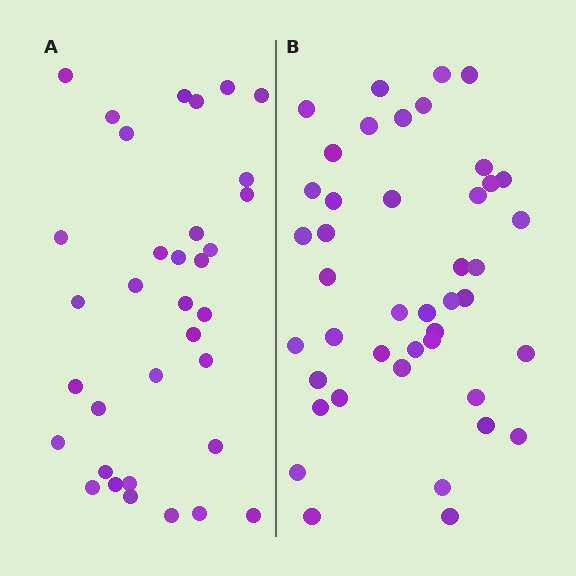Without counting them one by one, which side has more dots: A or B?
Region B (the right region) has more dots.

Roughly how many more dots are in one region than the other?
Region B has roughly 8 or so more dots than region A.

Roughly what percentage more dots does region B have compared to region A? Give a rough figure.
About 25% more.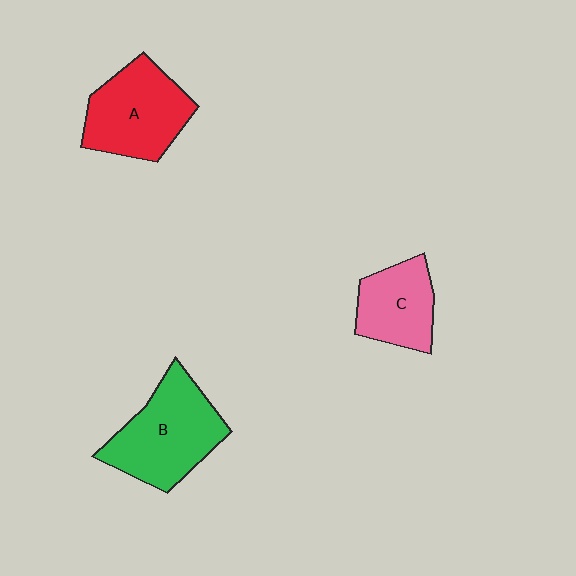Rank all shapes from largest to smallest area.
From largest to smallest: B (green), A (red), C (pink).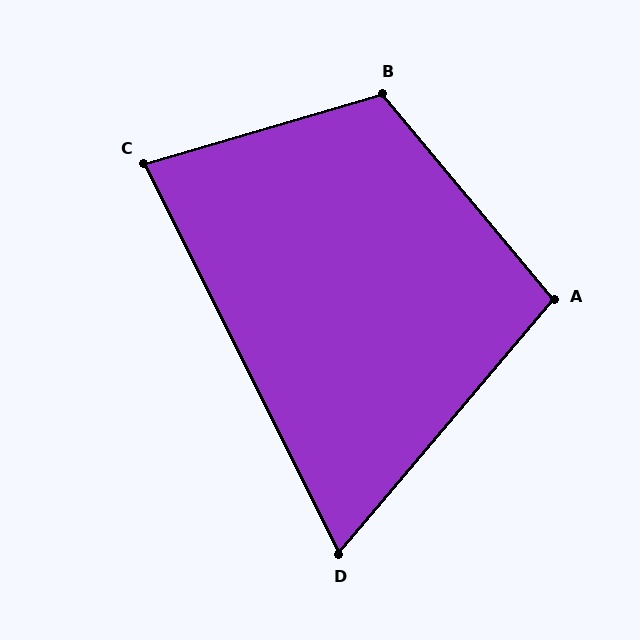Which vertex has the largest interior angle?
B, at approximately 113 degrees.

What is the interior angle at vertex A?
Approximately 100 degrees (obtuse).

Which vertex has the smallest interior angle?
D, at approximately 67 degrees.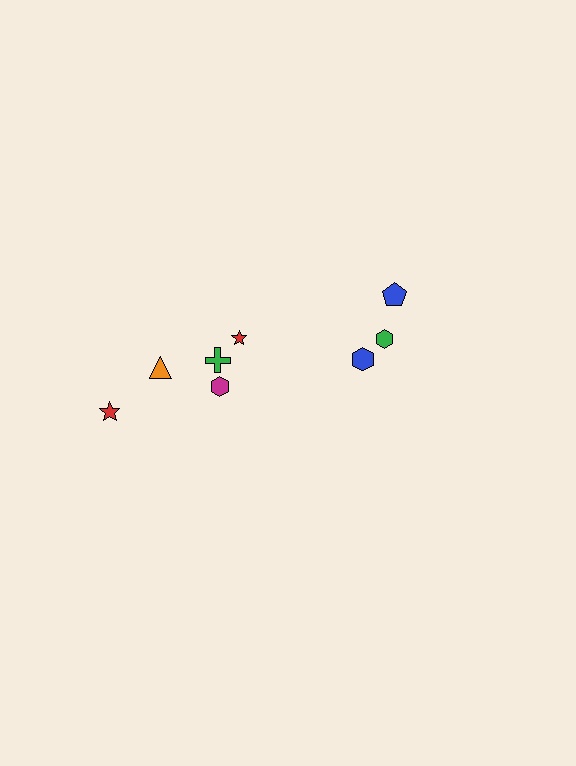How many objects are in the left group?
There are 5 objects.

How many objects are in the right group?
There are 3 objects.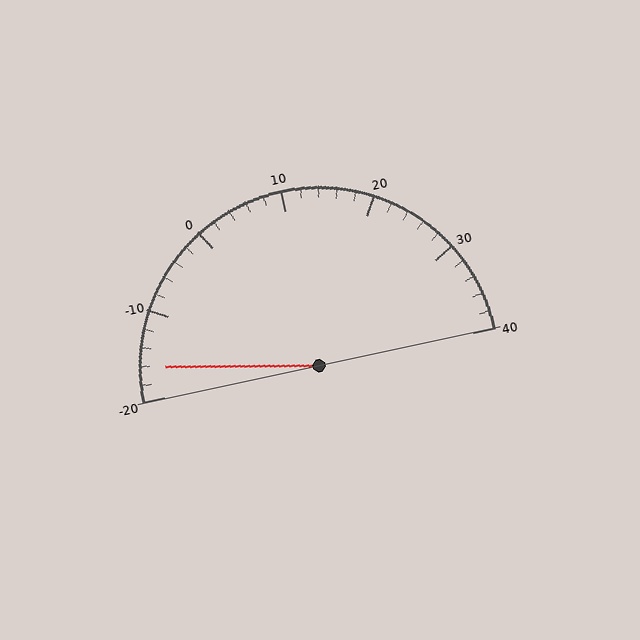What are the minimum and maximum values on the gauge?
The gauge ranges from -20 to 40.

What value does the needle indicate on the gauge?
The needle indicates approximately -16.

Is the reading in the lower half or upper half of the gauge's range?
The reading is in the lower half of the range (-20 to 40).